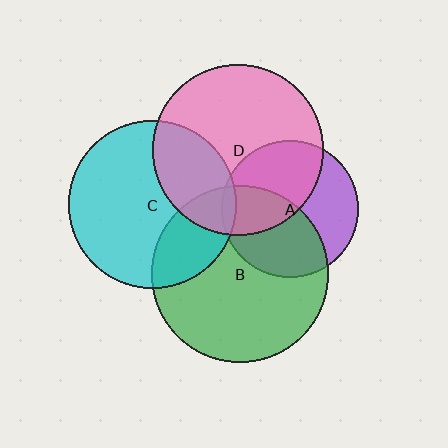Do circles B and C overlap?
Yes.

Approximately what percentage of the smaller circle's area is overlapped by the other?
Approximately 25%.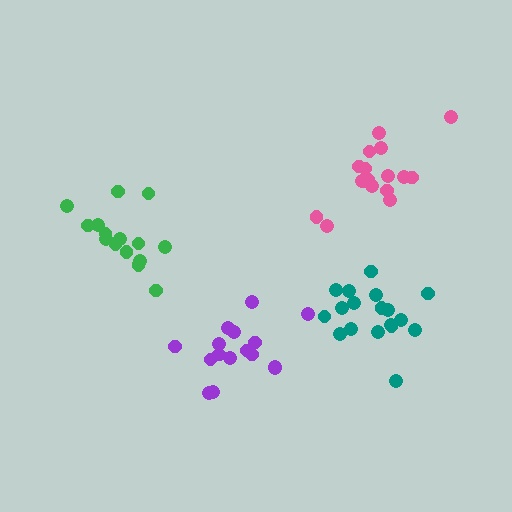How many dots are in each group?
Group 1: 17 dots, Group 2: 15 dots, Group 3: 18 dots, Group 4: 16 dots (66 total).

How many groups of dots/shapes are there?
There are 4 groups.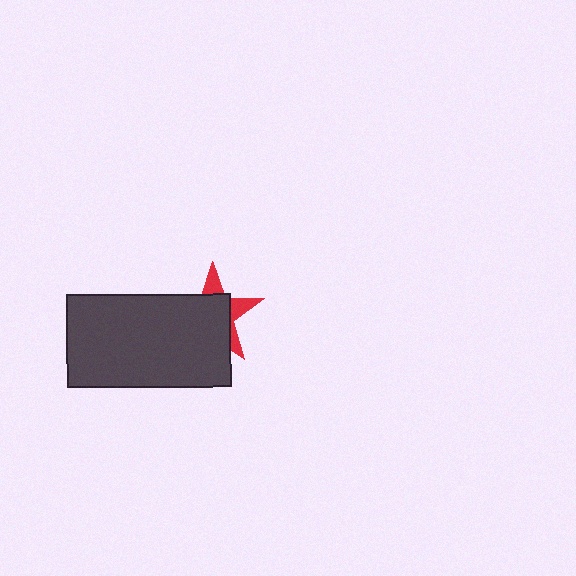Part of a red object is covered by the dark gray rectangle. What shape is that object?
It is a star.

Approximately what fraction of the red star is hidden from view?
Roughly 70% of the red star is hidden behind the dark gray rectangle.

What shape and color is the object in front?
The object in front is a dark gray rectangle.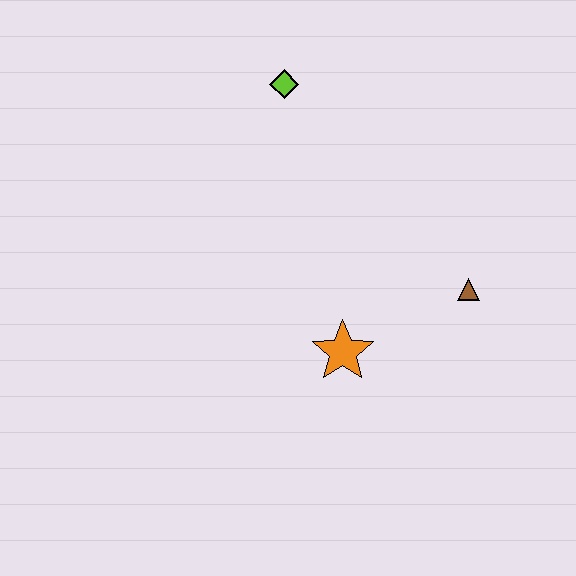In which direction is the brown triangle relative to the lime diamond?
The brown triangle is below the lime diamond.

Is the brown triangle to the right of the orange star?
Yes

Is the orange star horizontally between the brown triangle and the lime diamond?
Yes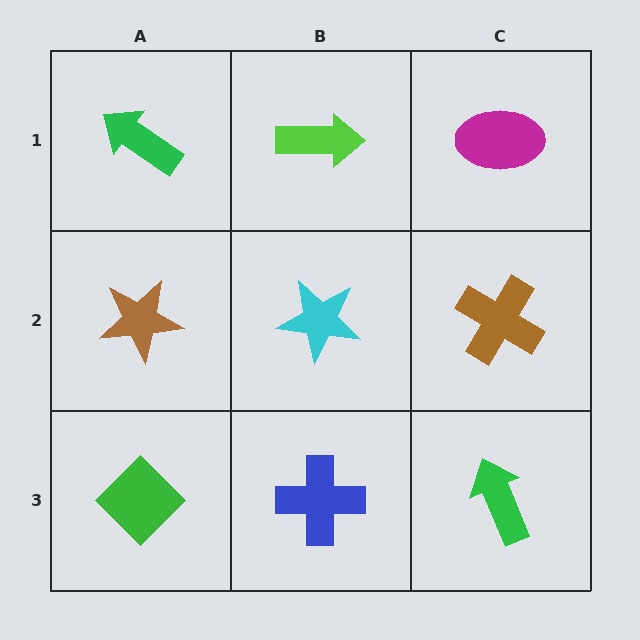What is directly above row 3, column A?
A brown star.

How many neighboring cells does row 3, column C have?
2.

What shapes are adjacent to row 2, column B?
A lime arrow (row 1, column B), a blue cross (row 3, column B), a brown star (row 2, column A), a brown cross (row 2, column C).